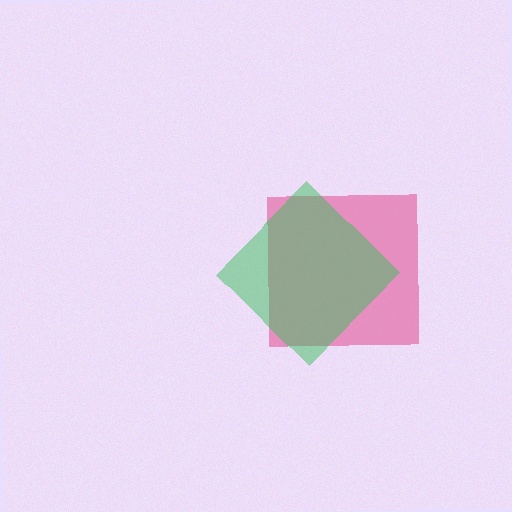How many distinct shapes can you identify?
There are 2 distinct shapes: a pink square, a green diamond.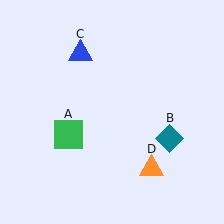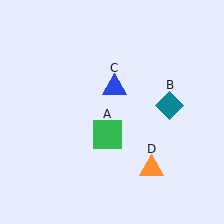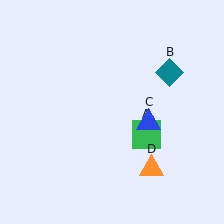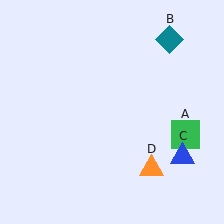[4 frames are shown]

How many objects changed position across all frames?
3 objects changed position: green square (object A), teal diamond (object B), blue triangle (object C).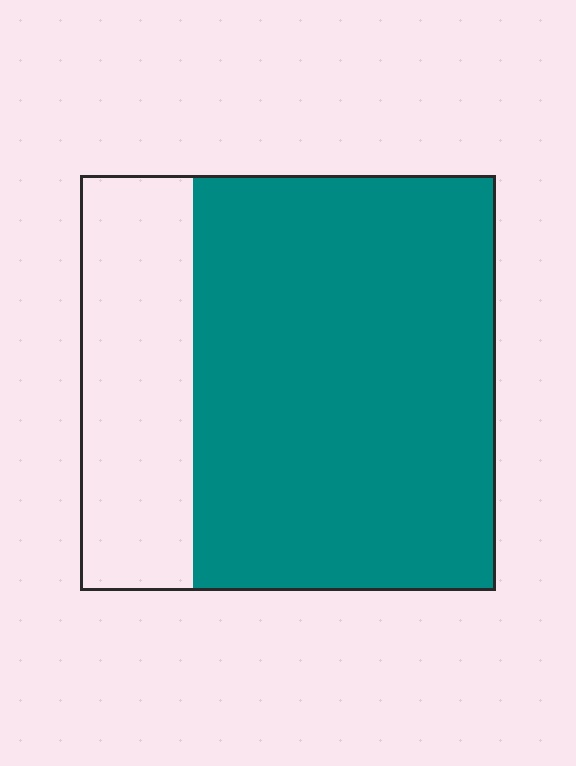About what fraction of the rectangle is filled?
About three quarters (3/4).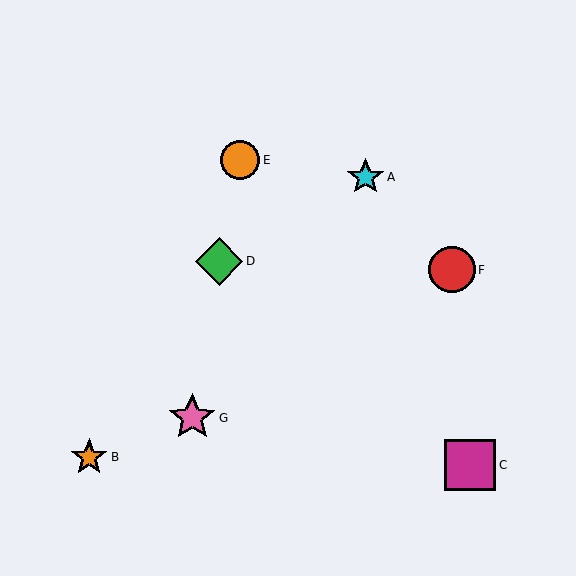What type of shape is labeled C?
Shape C is a magenta square.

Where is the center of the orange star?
The center of the orange star is at (89, 457).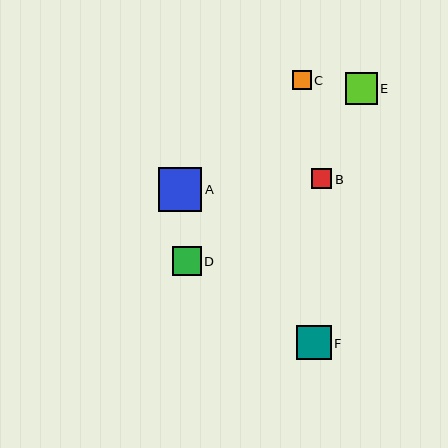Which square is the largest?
Square A is the largest with a size of approximately 44 pixels.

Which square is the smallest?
Square C is the smallest with a size of approximately 19 pixels.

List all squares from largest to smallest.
From largest to smallest: A, F, E, D, B, C.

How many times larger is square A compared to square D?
Square A is approximately 1.5 times the size of square D.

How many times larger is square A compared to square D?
Square A is approximately 1.5 times the size of square D.